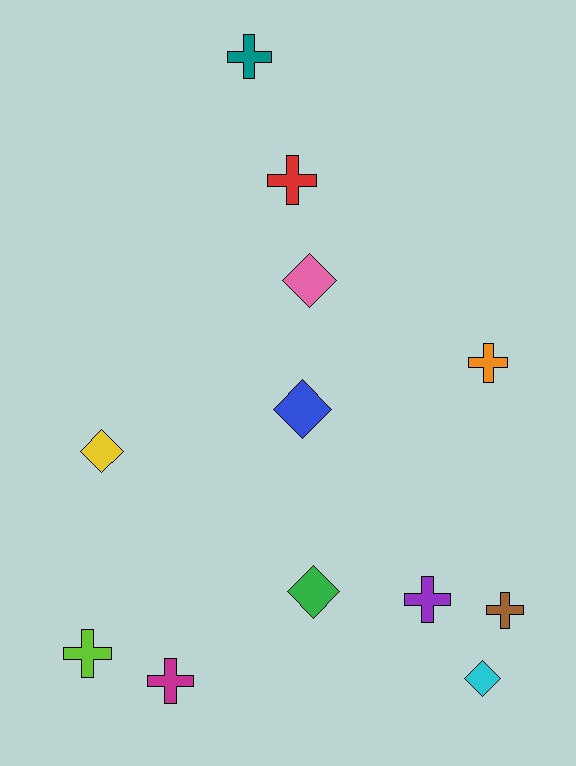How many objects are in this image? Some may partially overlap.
There are 12 objects.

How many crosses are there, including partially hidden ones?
There are 7 crosses.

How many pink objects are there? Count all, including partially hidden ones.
There is 1 pink object.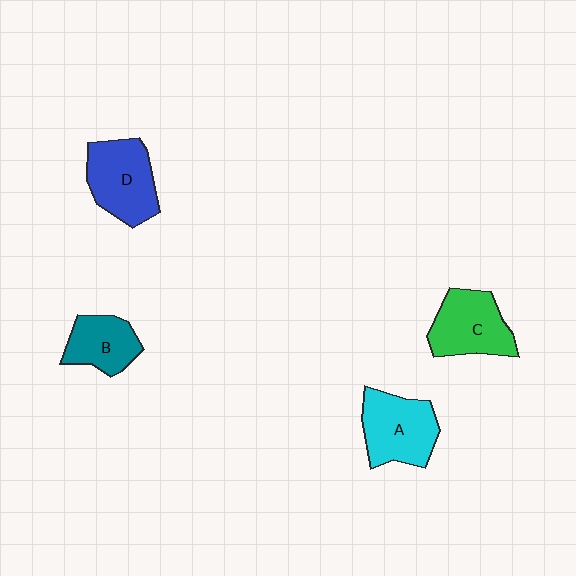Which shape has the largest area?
Shape D (blue).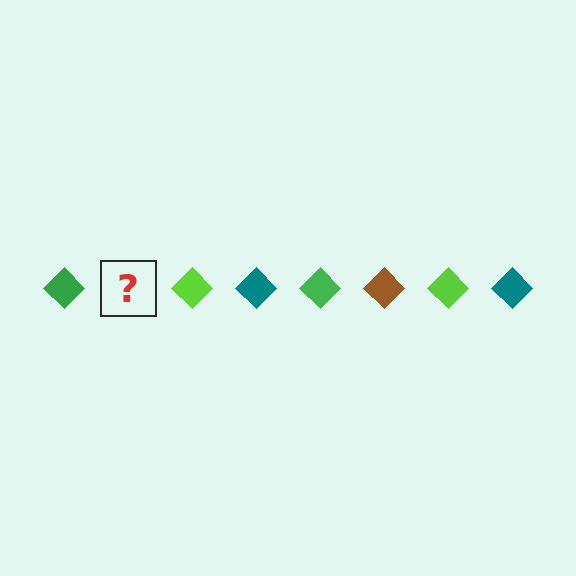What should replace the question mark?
The question mark should be replaced with a brown diamond.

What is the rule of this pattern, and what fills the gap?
The rule is that the pattern cycles through green, brown, lime, teal diamonds. The gap should be filled with a brown diamond.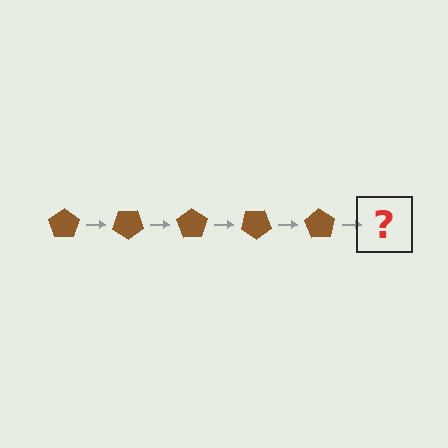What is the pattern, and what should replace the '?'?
The pattern is that the pentagon rotates 35 degrees each step. The '?' should be a brown pentagon rotated 175 degrees.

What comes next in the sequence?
The next element should be a brown pentagon rotated 175 degrees.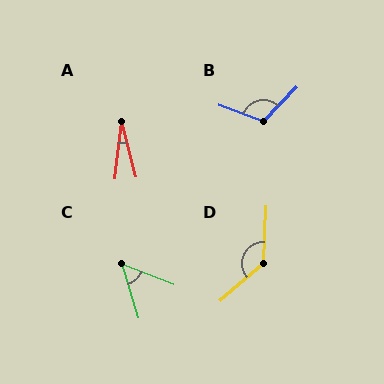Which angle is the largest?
D, at approximately 133 degrees.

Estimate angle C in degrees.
Approximately 51 degrees.